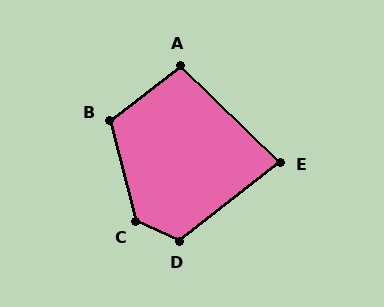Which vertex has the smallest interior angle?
E, at approximately 82 degrees.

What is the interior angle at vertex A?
Approximately 98 degrees (obtuse).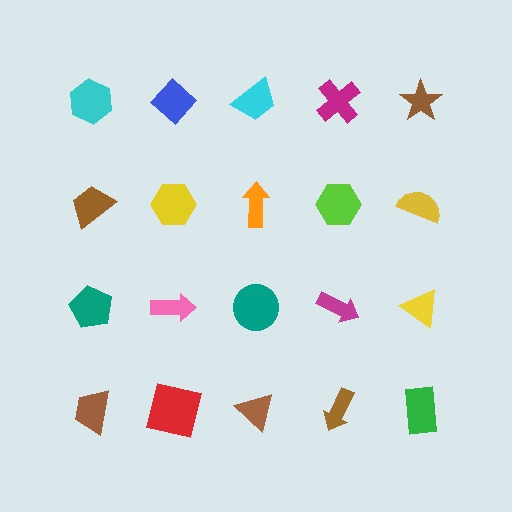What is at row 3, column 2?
A pink arrow.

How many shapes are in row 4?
5 shapes.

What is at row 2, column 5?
A yellow semicircle.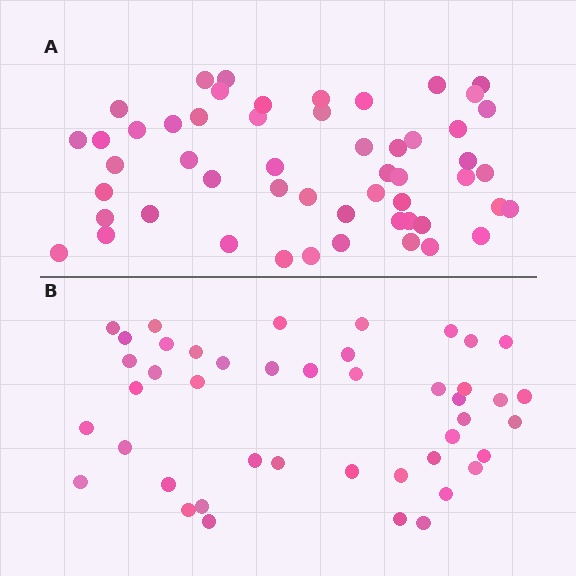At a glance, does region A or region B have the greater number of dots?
Region A (the top region) has more dots.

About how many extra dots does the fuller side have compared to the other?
Region A has roughly 8 or so more dots than region B.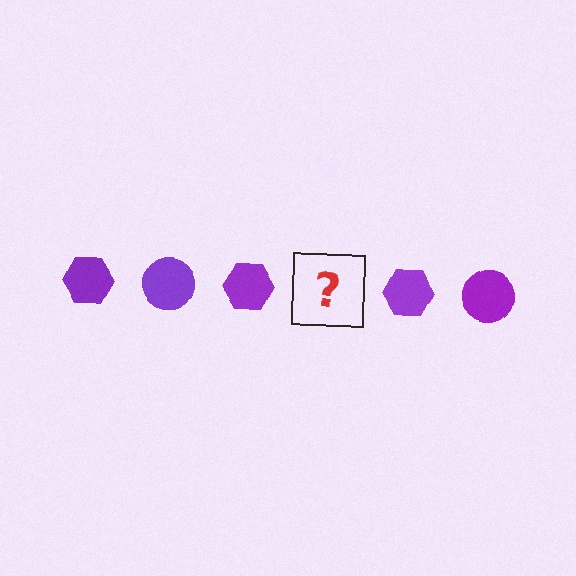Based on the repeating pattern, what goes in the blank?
The blank should be a purple circle.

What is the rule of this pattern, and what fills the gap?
The rule is that the pattern cycles through hexagon, circle shapes in purple. The gap should be filled with a purple circle.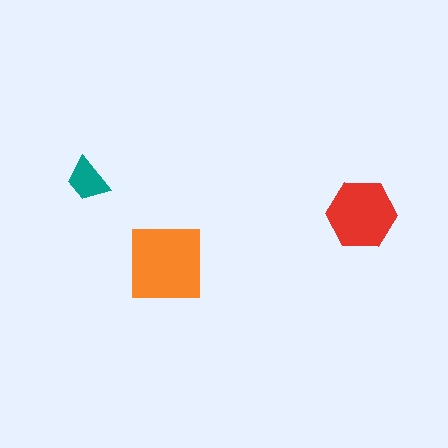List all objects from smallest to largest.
The teal trapezoid, the red hexagon, the orange square.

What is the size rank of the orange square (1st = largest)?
1st.